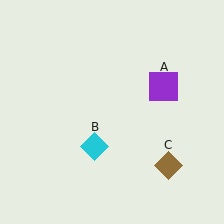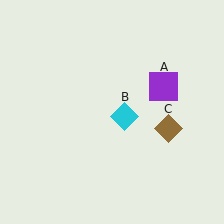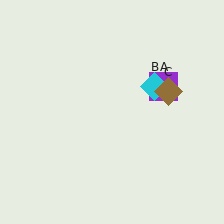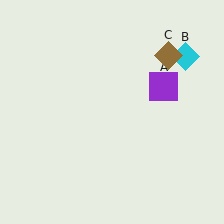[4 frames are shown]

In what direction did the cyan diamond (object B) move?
The cyan diamond (object B) moved up and to the right.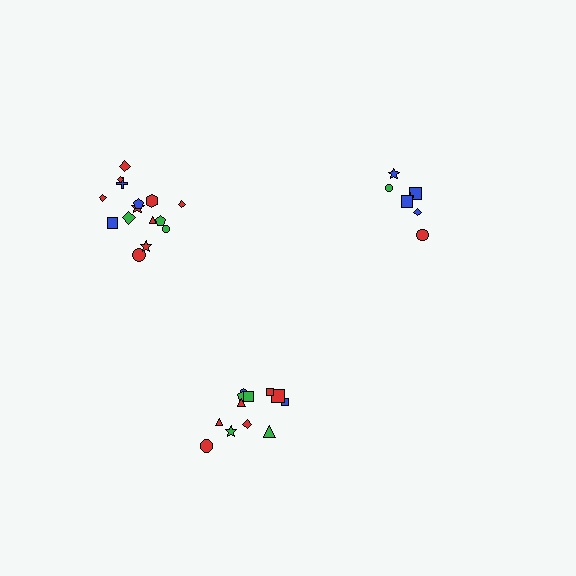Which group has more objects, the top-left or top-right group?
The top-left group.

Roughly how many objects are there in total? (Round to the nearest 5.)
Roughly 35 objects in total.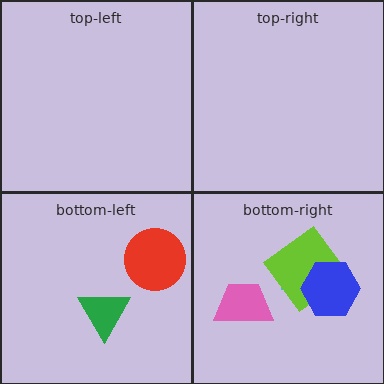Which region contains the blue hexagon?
The bottom-right region.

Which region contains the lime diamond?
The bottom-right region.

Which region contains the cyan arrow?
The bottom-right region.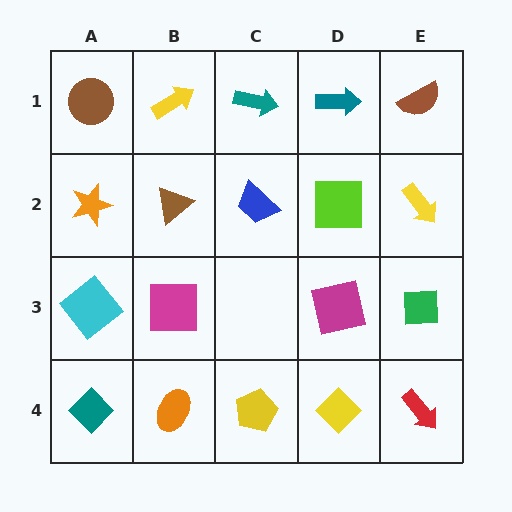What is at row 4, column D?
A yellow diamond.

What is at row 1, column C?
A teal arrow.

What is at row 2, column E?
A yellow arrow.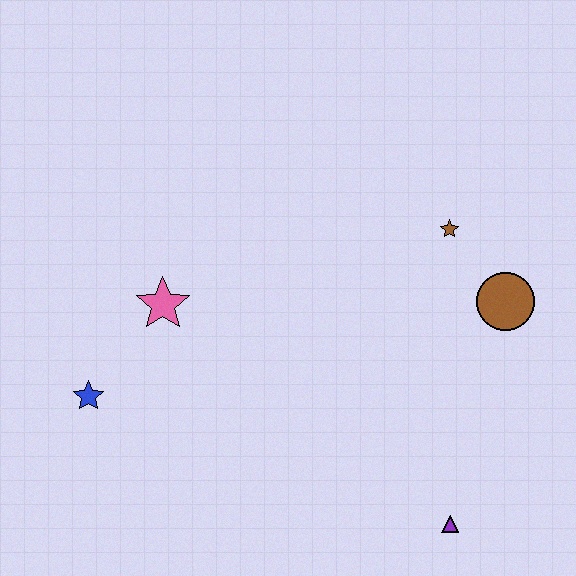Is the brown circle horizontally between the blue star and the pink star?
No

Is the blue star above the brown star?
No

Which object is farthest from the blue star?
The brown circle is farthest from the blue star.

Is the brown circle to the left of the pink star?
No